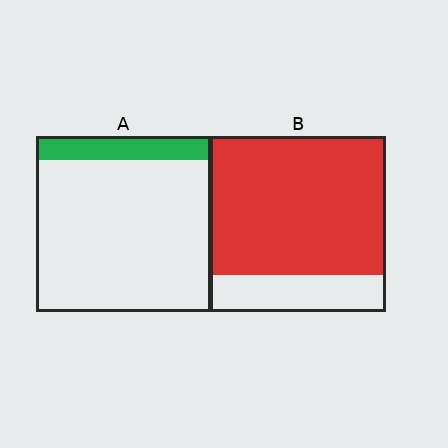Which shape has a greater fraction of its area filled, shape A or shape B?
Shape B.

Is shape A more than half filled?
No.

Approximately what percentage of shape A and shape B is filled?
A is approximately 15% and B is approximately 80%.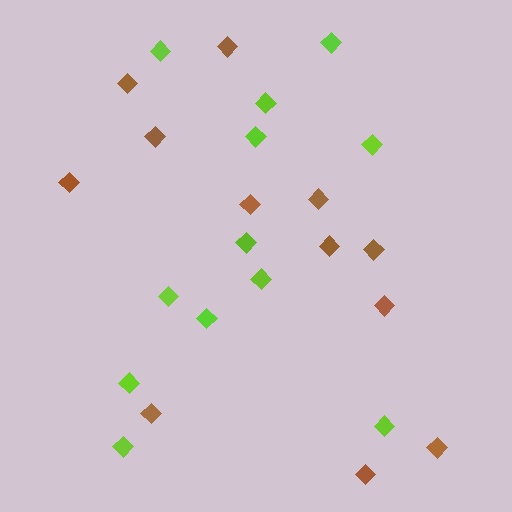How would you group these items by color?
There are 2 groups: one group of brown diamonds (12) and one group of lime diamonds (12).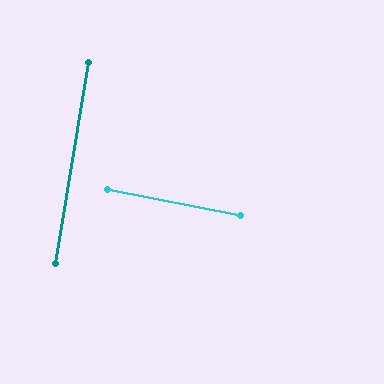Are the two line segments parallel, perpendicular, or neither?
Perpendicular — they meet at approximately 88°.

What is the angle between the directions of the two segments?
Approximately 88 degrees.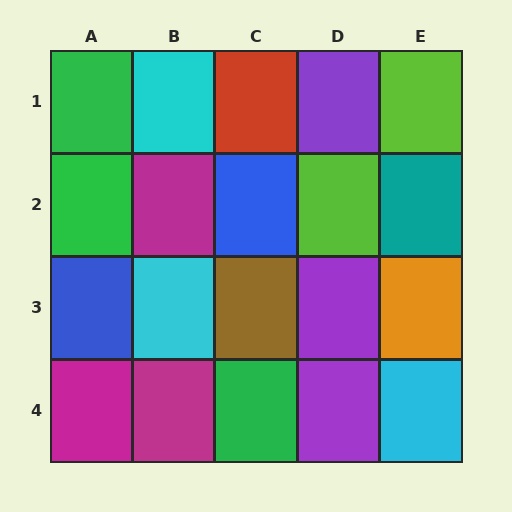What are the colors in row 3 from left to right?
Blue, cyan, brown, purple, orange.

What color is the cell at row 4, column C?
Green.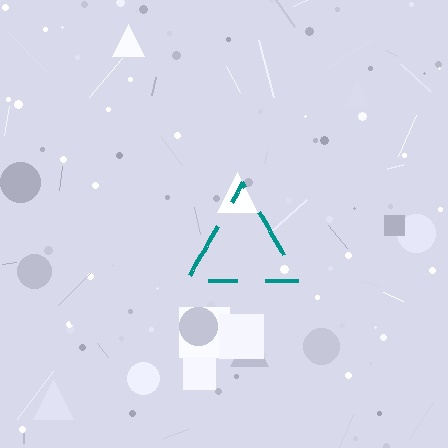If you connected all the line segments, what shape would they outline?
They would outline a triangle.